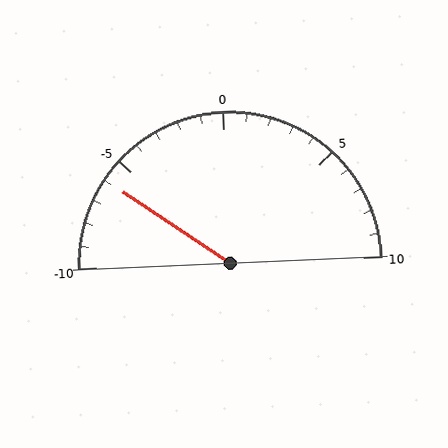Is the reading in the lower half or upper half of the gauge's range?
The reading is in the lower half of the range (-10 to 10).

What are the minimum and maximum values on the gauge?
The gauge ranges from -10 to 10.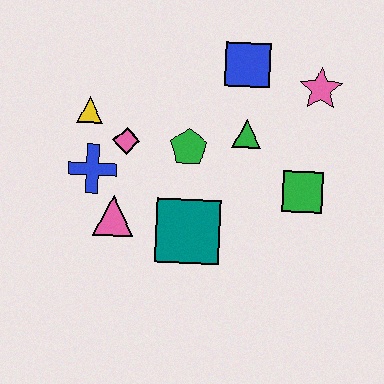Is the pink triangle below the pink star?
Yes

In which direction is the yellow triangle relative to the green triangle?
The yellow triangle is to the left of the green triangle.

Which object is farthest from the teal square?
The pink star is farthest from the teal square.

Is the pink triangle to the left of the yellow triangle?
No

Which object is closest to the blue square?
The green triangle is closest to the blue square.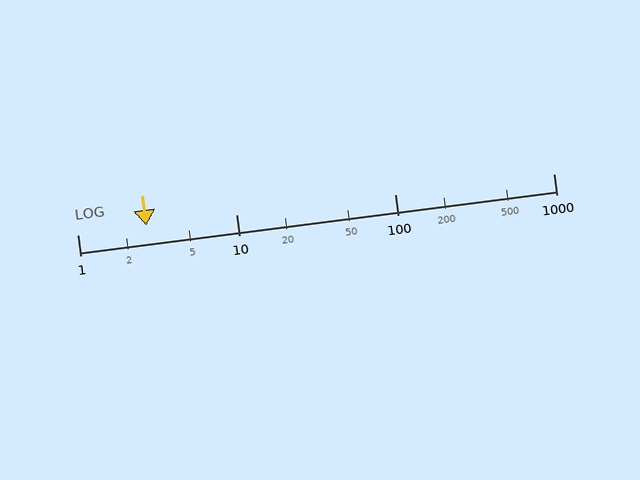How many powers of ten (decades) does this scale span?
The scale spans 3 decades, from 1 to 1000.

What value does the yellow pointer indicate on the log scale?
The pointer indicates approximately 2.7.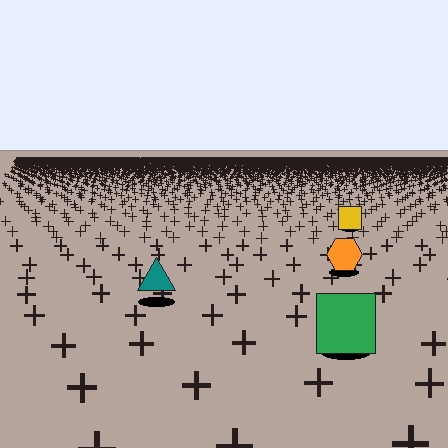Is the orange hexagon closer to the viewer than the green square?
No. The green square is closer — you can tell from the texture gradient: the ground texture is coarser near it.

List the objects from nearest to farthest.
From nearest to farthest: the green square, the teal triangle, the orange hexagon, the yellow square.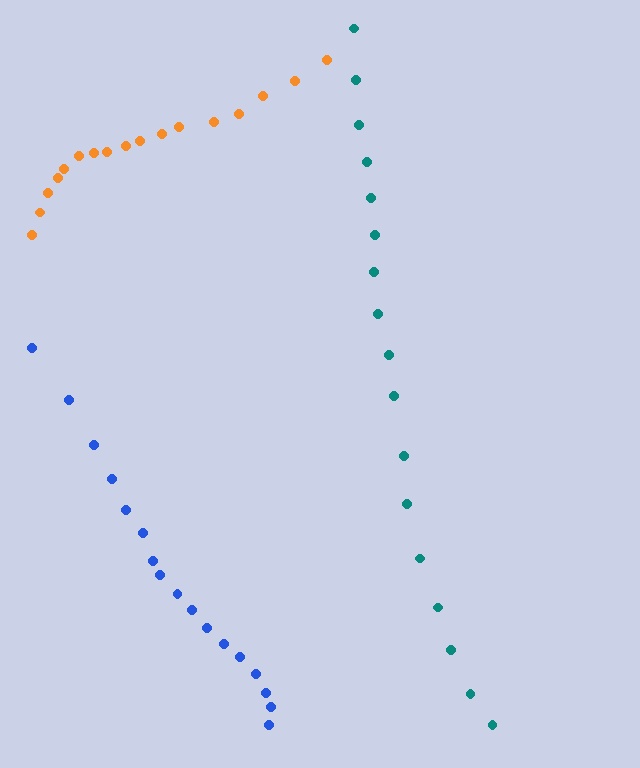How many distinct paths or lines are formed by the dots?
There are 3 distinct paths.